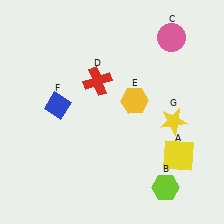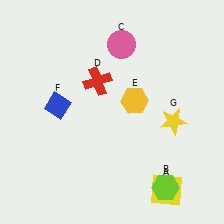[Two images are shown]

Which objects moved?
The objects that moved are: the yellow square (A), the pink circle (C).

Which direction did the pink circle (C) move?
The pink circle (C) moved left.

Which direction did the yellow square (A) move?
The yellow square (A) moved down.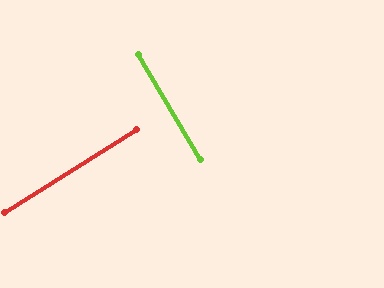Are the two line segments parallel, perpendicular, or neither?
Perpendicular — they meet at approximately 88°.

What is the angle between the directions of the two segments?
Approximately 88 degrees.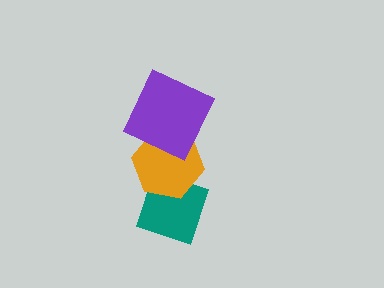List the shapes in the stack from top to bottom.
From top to bottom: the purple square, the orange hexagon, the teal diamond.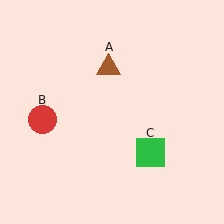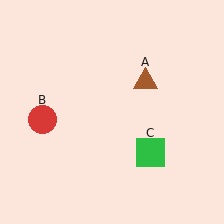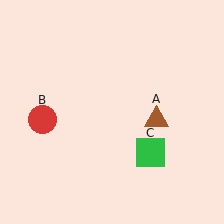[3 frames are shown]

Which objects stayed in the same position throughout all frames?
Red circle (object B) and green square (object C) remained stationary.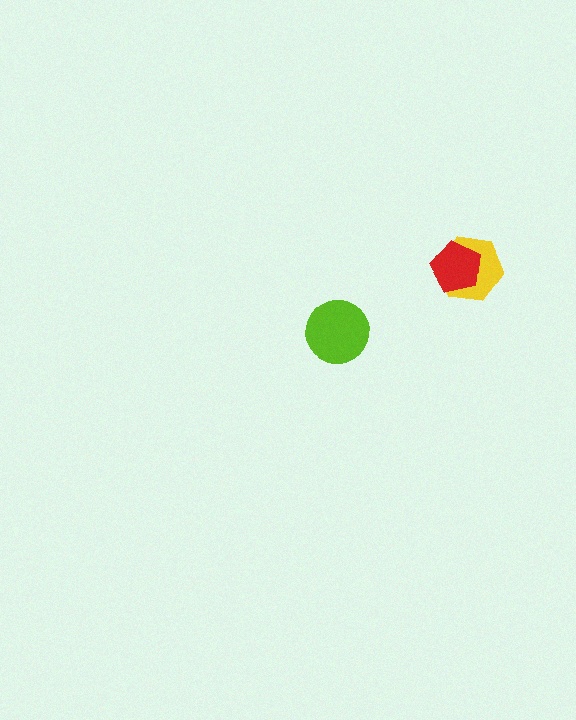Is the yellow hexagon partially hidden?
Yes, it is partially covered by another shape.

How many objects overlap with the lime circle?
0 objects overlap with the lime circle.